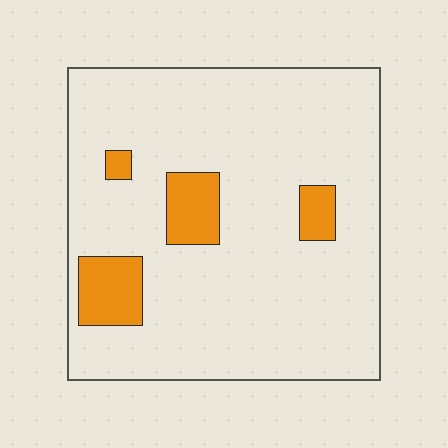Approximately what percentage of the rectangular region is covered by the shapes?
Approximately 10%.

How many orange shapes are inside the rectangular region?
4.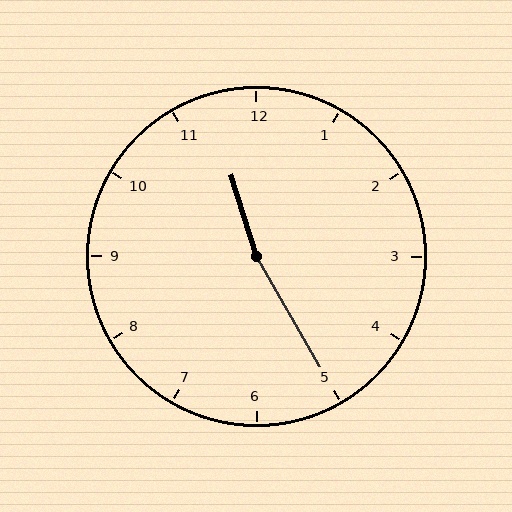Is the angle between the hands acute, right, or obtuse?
It is obtuse.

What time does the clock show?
11:25.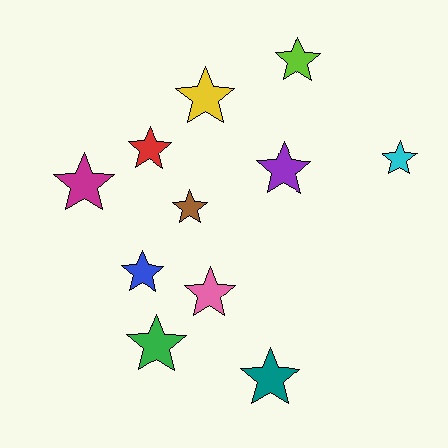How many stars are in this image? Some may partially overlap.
There are 11 stars.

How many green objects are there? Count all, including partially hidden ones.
There is 1 green object.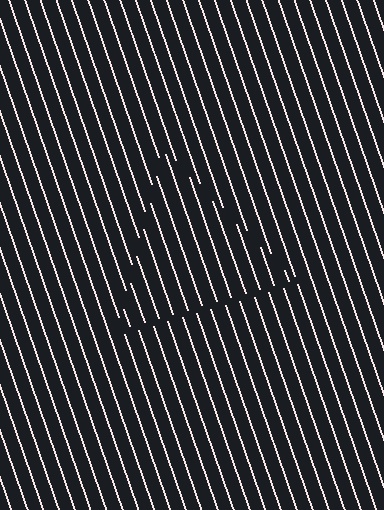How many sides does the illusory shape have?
3 sides — the line-ends trace a triangle.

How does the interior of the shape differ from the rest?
The interior of the shape contains the same grating, shifted by half a period — the contour is defined by the phase discontinuity where line-ends from the inner and outer gratings abut.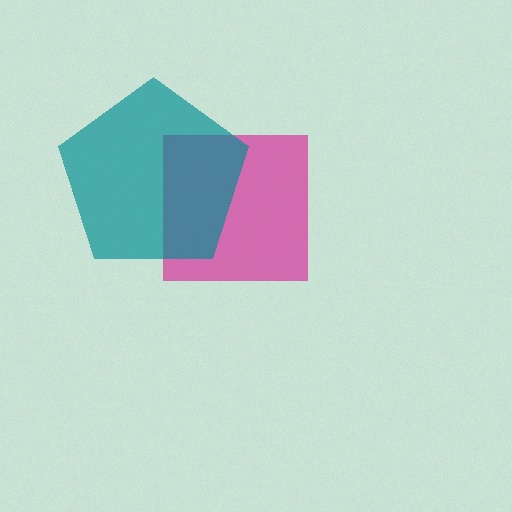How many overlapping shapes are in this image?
There are 2 overlapping shapes in the image.